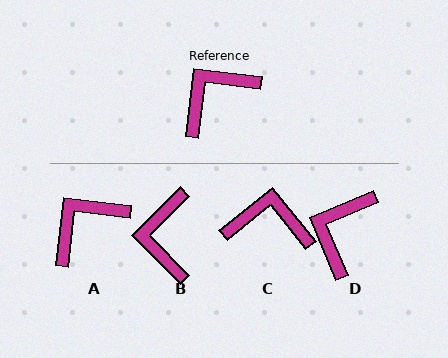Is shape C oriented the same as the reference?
No, it is off by about 45 degrees.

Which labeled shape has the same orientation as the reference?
A.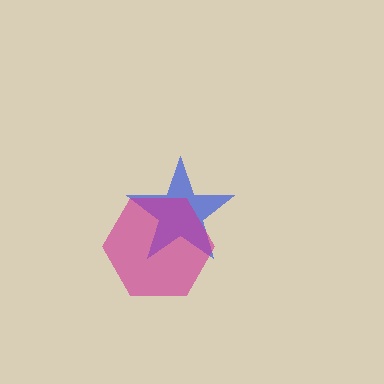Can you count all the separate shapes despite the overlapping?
Yes, there are 2 separate shapes.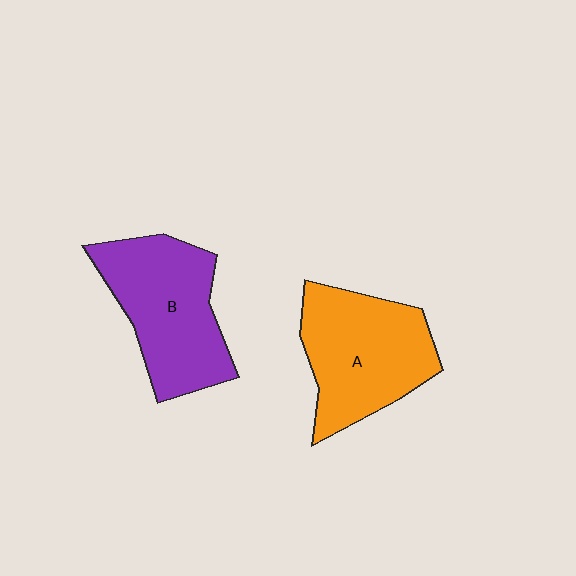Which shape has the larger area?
Shape B (purple).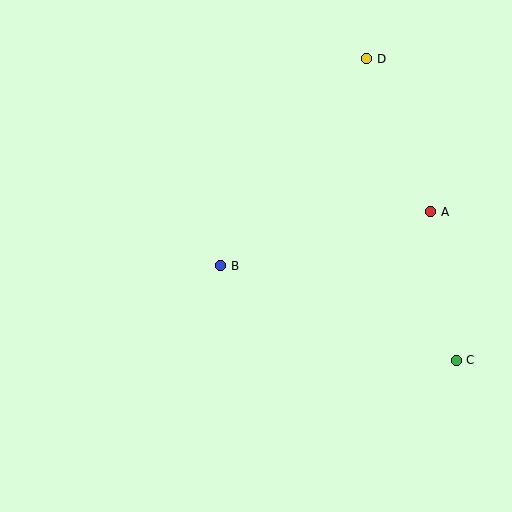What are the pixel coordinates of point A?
Point A is at (431, 212).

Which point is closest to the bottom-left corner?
Point B is closest to the bottom-left corner.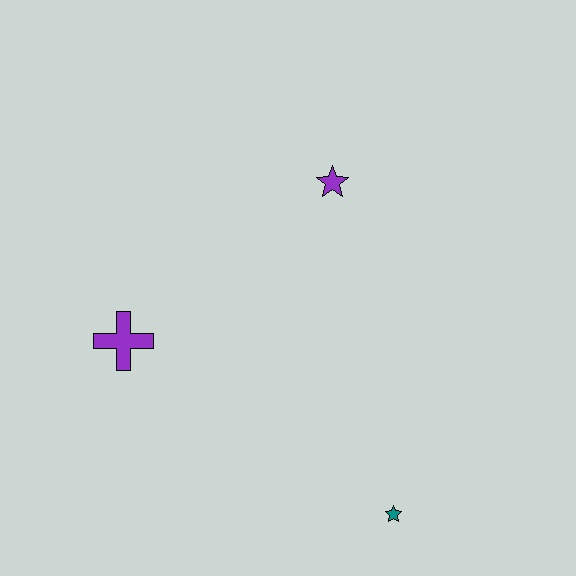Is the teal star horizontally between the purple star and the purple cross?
No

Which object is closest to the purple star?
The purple cross is closest to the purple star.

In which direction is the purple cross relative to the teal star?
The purple cross is to the left of the teal star.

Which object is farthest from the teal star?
The purple star is farthest from the teal star.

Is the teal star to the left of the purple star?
No